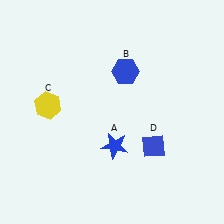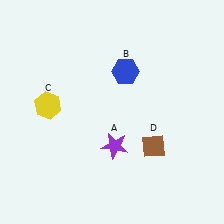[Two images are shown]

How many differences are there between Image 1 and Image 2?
There are 2 differences between the two images.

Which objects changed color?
A changed from blue to purple. D changed from blue to brown.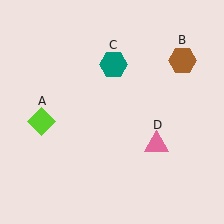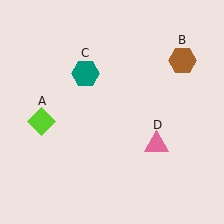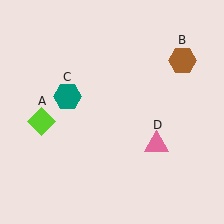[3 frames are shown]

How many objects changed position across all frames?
1 object changed position: teal hexagon (object C).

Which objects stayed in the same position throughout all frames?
Lime diamond (object A) and brown hexagon (object B) and pink triangle (object D) remained stationary.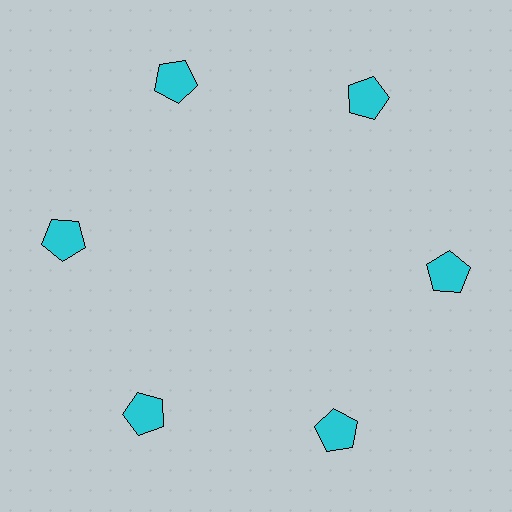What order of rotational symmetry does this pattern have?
This pattern has 6-fold rotational symmetry.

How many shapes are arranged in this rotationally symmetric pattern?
There are 6 shapes, arranged in 6 groups of 1.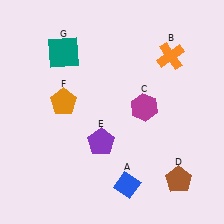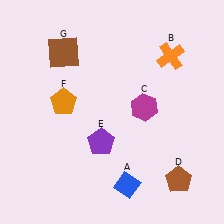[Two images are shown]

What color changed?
The square (G) changed from teal in Image 1 to brown in Image 2.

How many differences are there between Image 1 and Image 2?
There is 1 difference between the two images.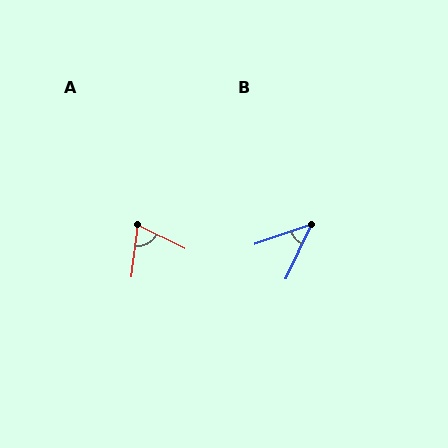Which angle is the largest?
A, at approximately 70 degrees.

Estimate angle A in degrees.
Approximately 70 degrees.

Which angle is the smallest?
B, at approximately 46 degrees.